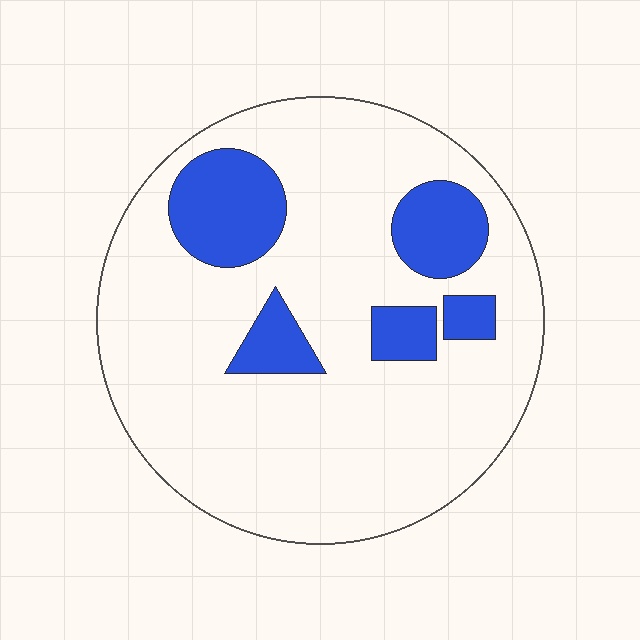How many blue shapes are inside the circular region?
5.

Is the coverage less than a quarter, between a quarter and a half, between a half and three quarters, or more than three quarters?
Less than a quarter.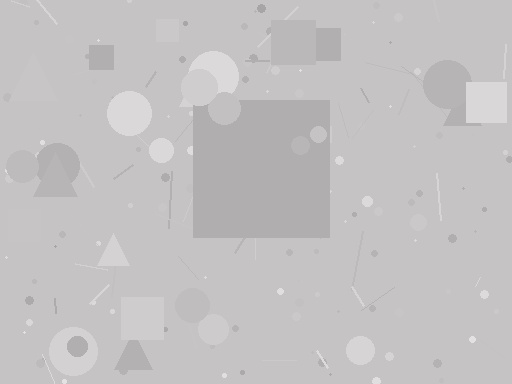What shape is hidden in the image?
A square is hidden in the image.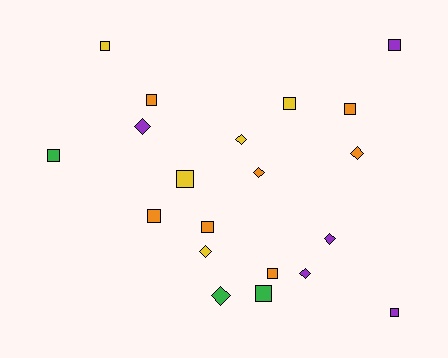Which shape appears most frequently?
Square, with 12 objects.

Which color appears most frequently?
Orange, with 7 objects.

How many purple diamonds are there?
There are 3 purple diamonds.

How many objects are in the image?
There are 20 objects.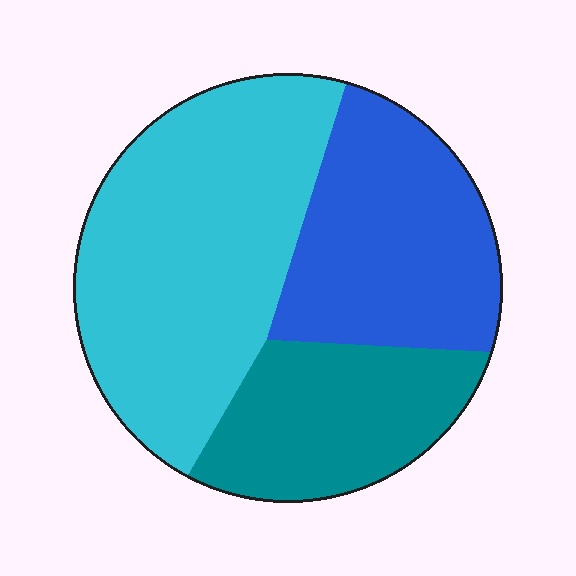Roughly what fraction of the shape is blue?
Blue covers around 30% of the shape.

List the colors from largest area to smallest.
From largest to smallest: cyan, blue, teal.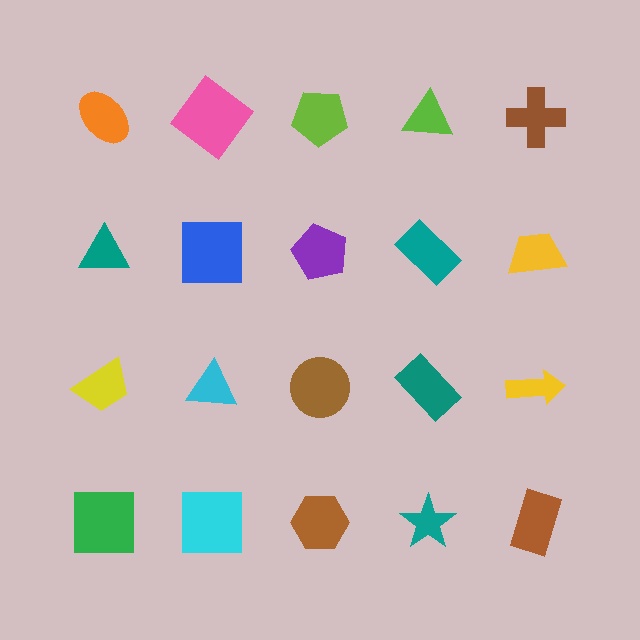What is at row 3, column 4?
A teal rectangle.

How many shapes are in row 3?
5 shapes.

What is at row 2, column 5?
A yellow trapezoid.